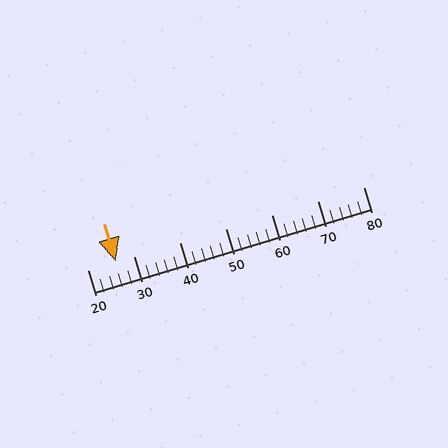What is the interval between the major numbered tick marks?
The major tick marks are spaced 10 units apart.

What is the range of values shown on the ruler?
The ruler shows values from 20 to 80.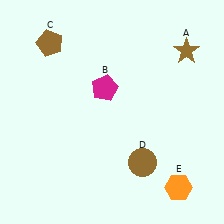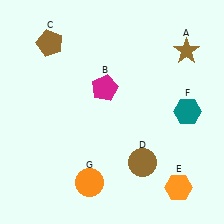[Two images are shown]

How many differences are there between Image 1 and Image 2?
There are 2 differences between the two images.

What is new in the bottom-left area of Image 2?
An orange circle (G) was added in the bottom-left area of Image 2.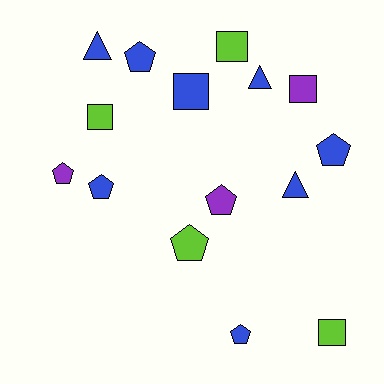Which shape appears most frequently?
Pentagon, with 7 objects.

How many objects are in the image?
There are 15 objects.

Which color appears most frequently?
Blue, with 8 objects.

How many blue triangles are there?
There are 3 blue triangles.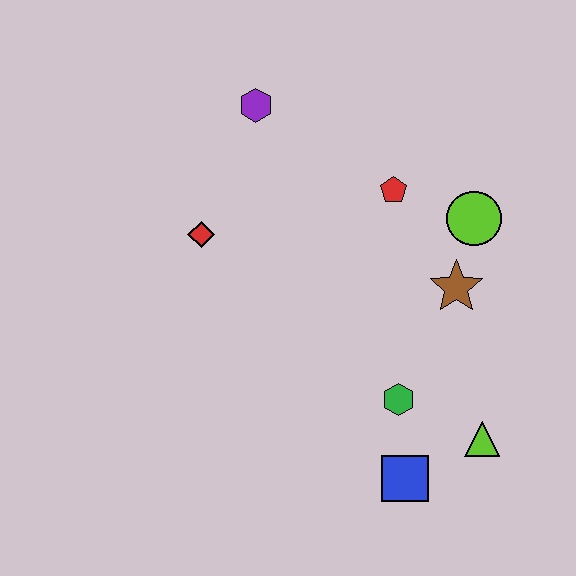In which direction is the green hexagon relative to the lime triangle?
The green hexagon is to the left of the lime triangle.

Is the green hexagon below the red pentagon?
Yes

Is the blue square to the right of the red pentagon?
Yes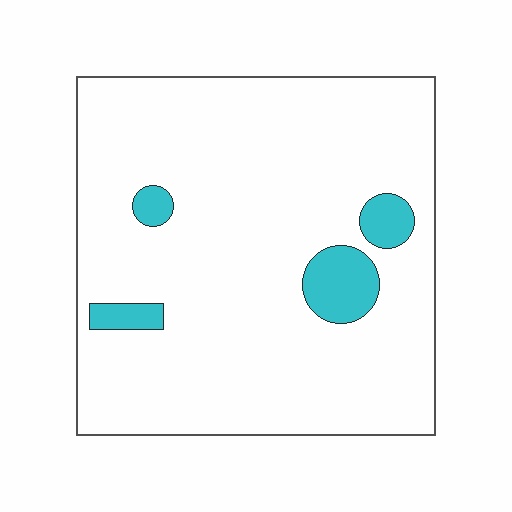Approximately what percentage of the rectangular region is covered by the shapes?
Approximately 10%.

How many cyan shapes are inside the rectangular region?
4.